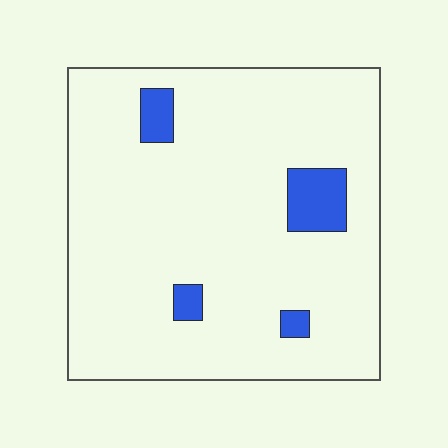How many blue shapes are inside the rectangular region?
4.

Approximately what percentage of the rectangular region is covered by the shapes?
Approximately 10%.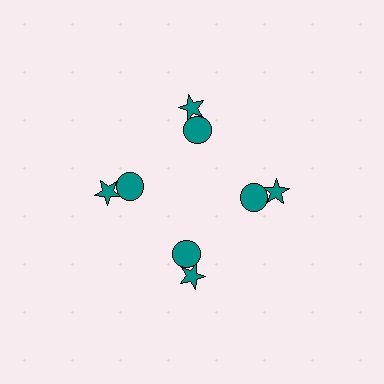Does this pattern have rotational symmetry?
Yes, this pattern has 4-fold rotational symmetry. It looks the same after rotating 90 degrees around the center.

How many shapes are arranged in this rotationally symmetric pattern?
There are 8 shapes, arranged in 4 groups of 2.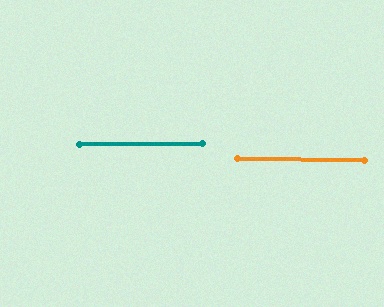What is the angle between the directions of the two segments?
Approximately 2 degrees.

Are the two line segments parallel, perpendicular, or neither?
Parallel — their directions differ by only 1.8°.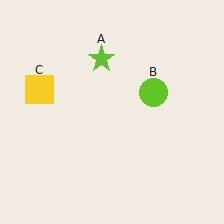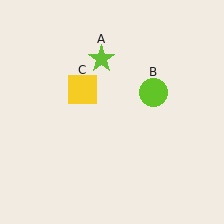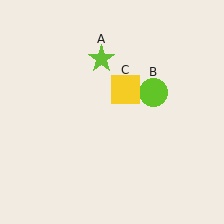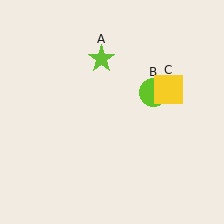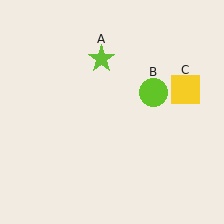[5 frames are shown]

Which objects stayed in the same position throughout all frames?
Lime star (object A) and lime circle (object B) remained stationary.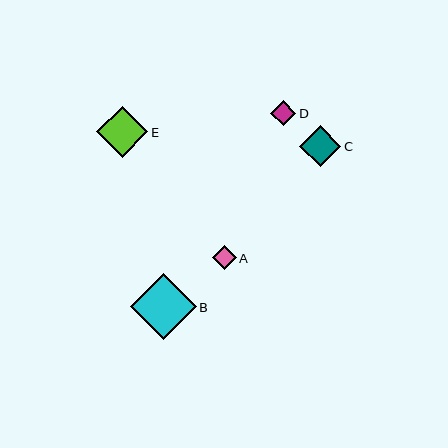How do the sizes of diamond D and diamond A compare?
Diamond D and diamond A are approximately the same size.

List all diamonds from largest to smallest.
From largest to smallest: B, E, C, D, A.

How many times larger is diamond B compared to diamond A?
Diamond B is approximately 2.8 times the size of diamond A.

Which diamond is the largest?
Diamond B is the largest with a size of approximately 65 pixels.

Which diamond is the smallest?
Diamond A is the smallest with a size of approximately 24 pixels.